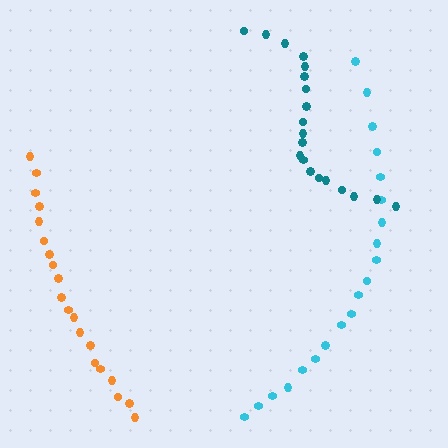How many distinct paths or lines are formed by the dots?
There are 3 distinct paths.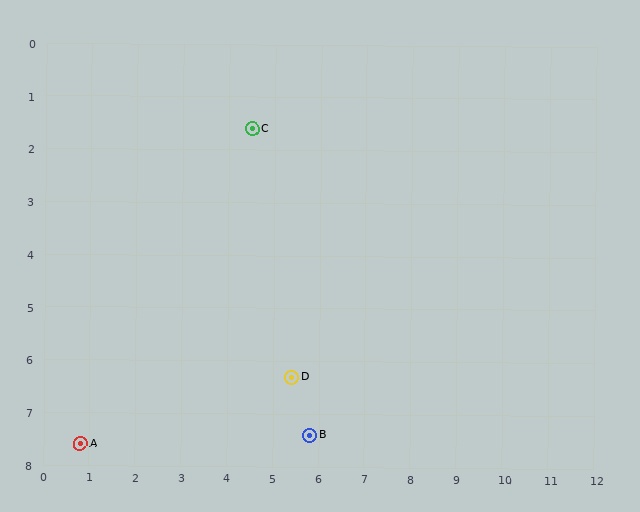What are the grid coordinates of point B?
Point B is at approximately (5.8, 7.4).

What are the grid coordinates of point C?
Point C is at approximately (4.5, 1.6).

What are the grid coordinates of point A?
Point A is at approximately (0.8, 7.6).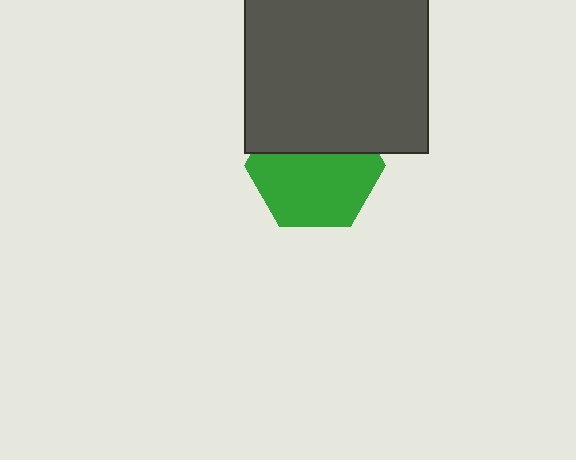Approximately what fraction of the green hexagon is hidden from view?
Roughly 38% of the green hexagon is hidden behind the dark gray square.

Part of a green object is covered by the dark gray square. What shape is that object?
It is a hexagon.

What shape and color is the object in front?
The object in front is a dark gray square.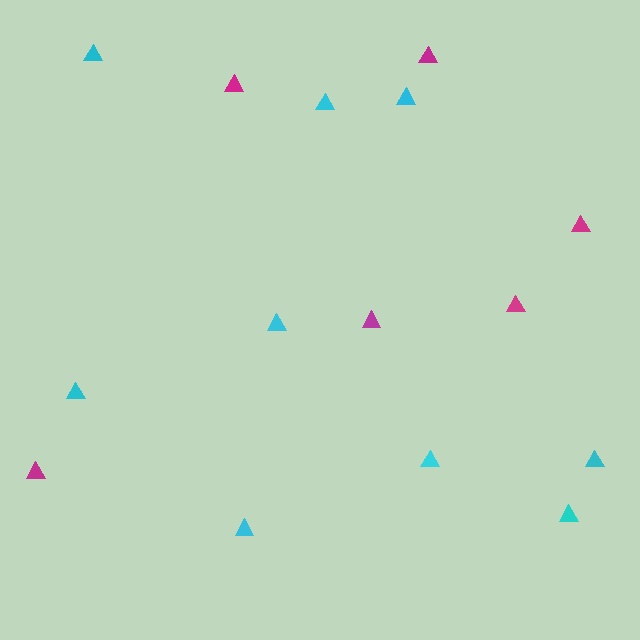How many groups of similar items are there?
There are 2 groups: one group of cyan triangles (9) and one group of magenta triangles (6).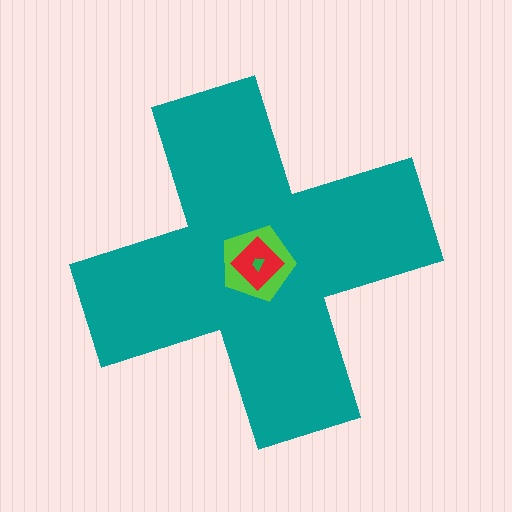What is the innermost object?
The green trapezoid.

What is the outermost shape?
The teal cross.